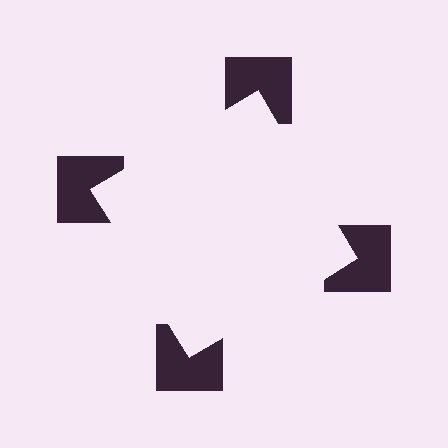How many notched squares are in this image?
There are 4 — one at each vertex of the illusory square.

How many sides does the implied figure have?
4 sides.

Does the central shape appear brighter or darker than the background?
It typically appears slightly brighter than the background, even though no actual brightness change is drawn.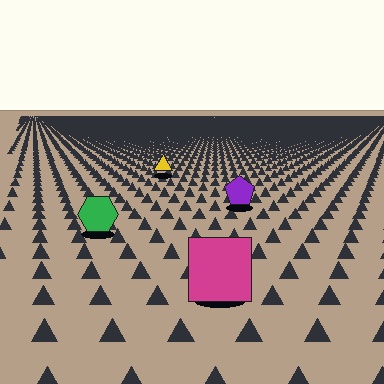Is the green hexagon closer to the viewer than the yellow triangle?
Yes. The green hexagon is closer — you can tell from the texture gradient: the ground texture is coarser near it.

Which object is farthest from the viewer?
The yellow triangle is farthest from the viewer. It appears smaller and the ground texture around it is denser.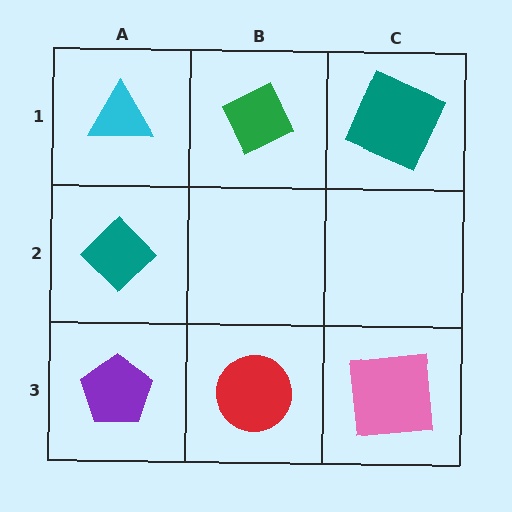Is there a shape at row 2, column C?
No, that cell is empty.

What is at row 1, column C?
A teal square.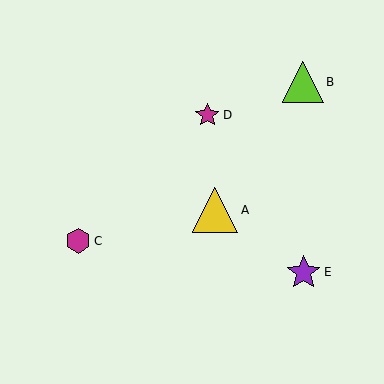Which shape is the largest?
The yellow triangle (labeled A) is the largest.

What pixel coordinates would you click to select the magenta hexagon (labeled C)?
Click at (78, 241) to select the magenta hexagon C.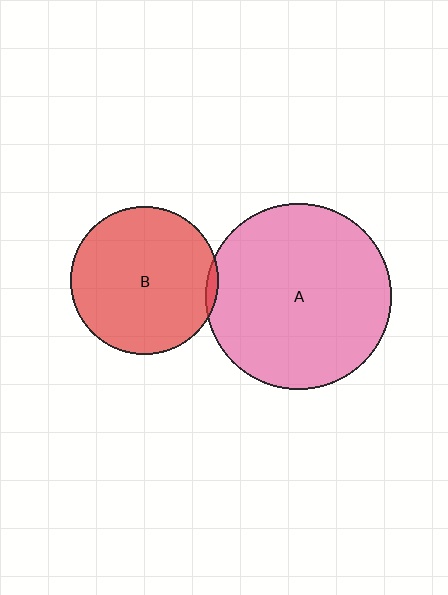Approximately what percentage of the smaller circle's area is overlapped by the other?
Approximately 5%.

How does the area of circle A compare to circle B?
Approximately 1.6 times.